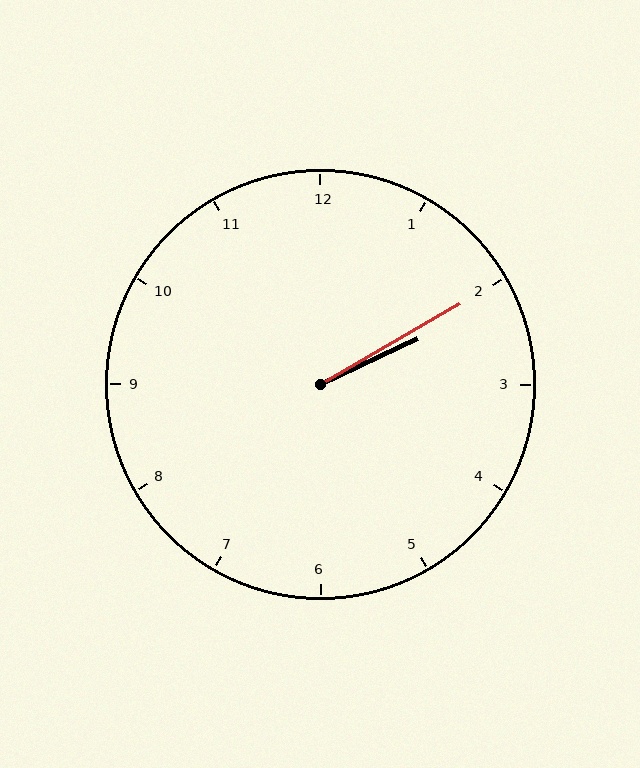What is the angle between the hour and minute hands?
Approximately 5 degrees.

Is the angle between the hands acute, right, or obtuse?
It is acute.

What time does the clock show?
2:10.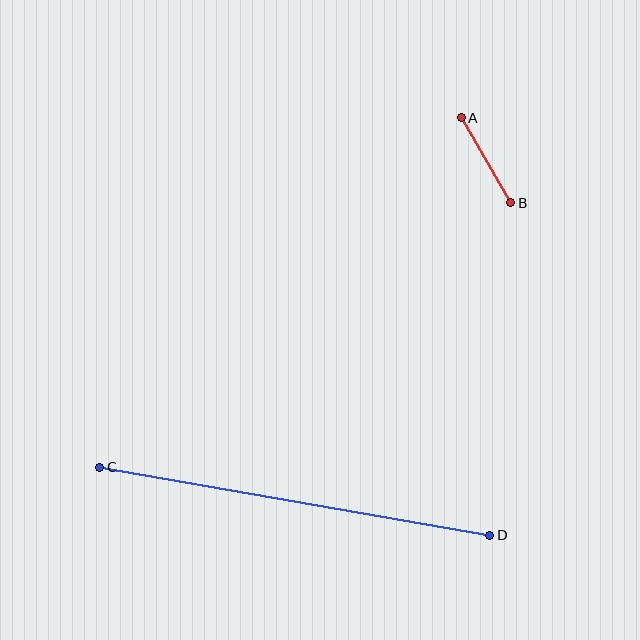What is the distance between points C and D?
The distance is approximately 396 pixels.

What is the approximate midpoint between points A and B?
The midpoint is at approximately (486, 160) pixels.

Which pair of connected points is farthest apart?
Points C and D are farthest apart.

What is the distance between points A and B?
The distance is approximately 98 pixels.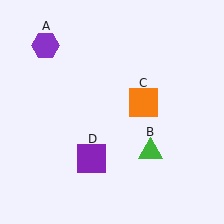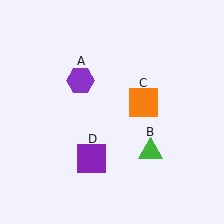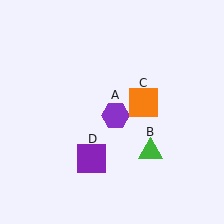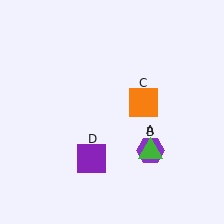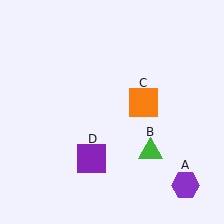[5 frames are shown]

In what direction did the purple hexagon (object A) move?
The purple hexagon (object A) moved down and to the right.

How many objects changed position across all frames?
1 object changed position: purple hexagon (object A).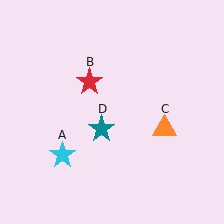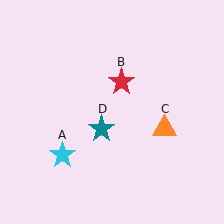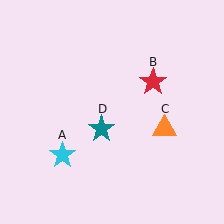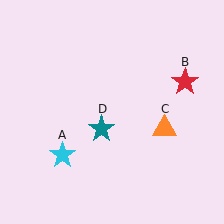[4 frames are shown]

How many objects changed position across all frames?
1 object changed position: red star (object B).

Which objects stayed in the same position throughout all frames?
Cyan star (object A) and orange triangle (object C) and teal star (object D) remained stationary.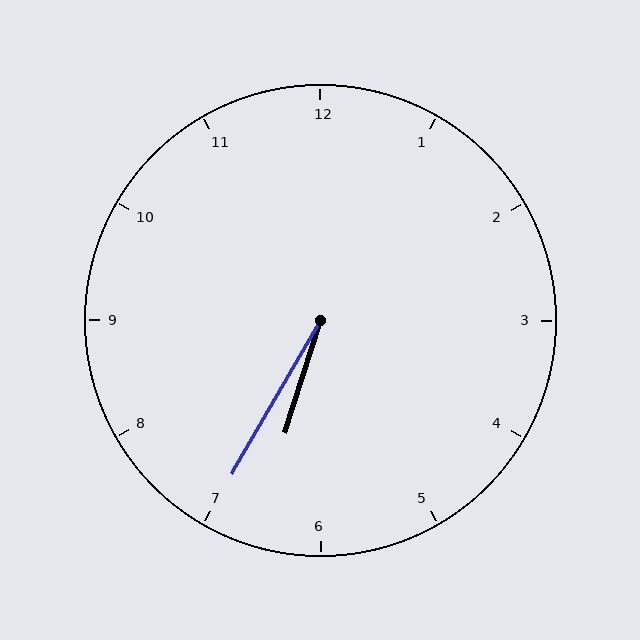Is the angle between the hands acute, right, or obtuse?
It is acute.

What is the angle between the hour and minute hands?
Approximately 12 degrees.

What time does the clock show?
6:35.